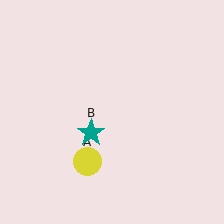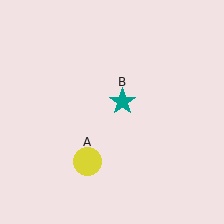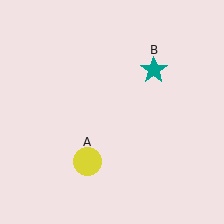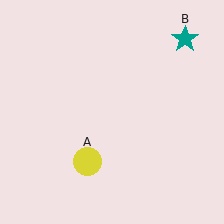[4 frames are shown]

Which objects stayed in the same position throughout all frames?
Yellow circle (object A) remained stationary.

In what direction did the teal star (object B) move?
The teal star (object B) moved up and to the right.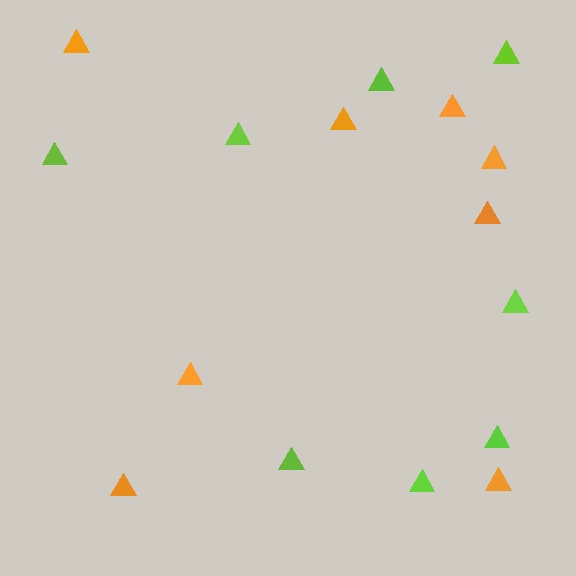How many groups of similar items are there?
There are 2 groups: one group of orange triangles (8) and one group of lime triangles (8).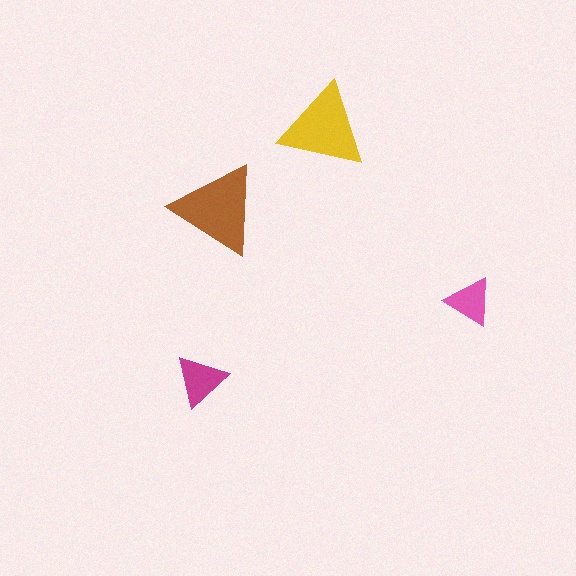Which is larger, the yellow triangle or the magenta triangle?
The yellow one.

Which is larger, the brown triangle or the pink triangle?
The brown one.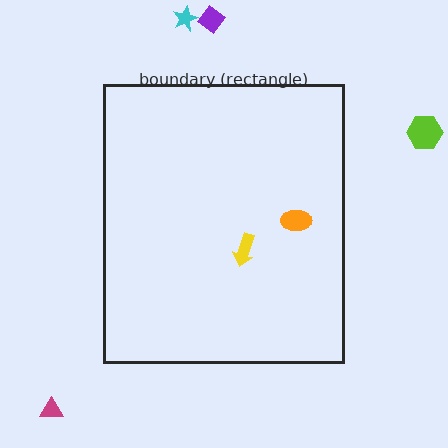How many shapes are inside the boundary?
2 inside, 4 outside.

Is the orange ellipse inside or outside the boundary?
Inside.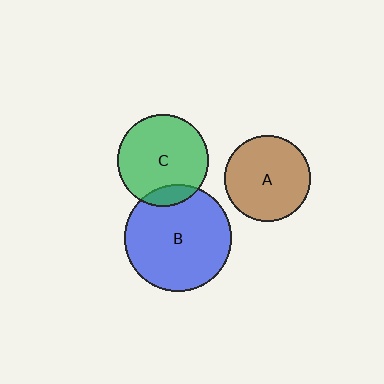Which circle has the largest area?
Circle B (blue).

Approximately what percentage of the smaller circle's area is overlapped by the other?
Approximately 10%.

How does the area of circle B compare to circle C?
Approximately 1.4 times.